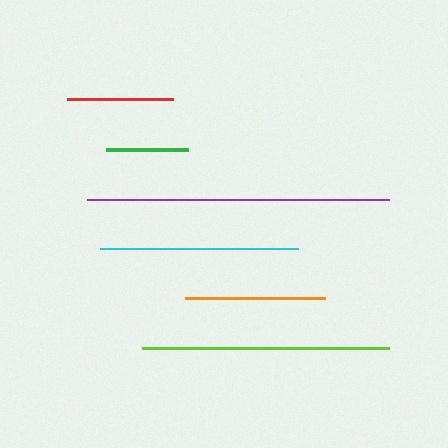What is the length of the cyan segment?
The cyan segment is approximately 198 pixels long.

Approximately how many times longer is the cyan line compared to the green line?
The cyan line is approximately 2.4 times the length of the green line.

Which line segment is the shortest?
The green line is the shortest at approximately 82 pixels.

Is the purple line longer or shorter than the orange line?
The purple line is longer than the orange line.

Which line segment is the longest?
The purple line is the longest at approximately 303 pixels.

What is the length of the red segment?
The red segment is approximately 105 pixels long.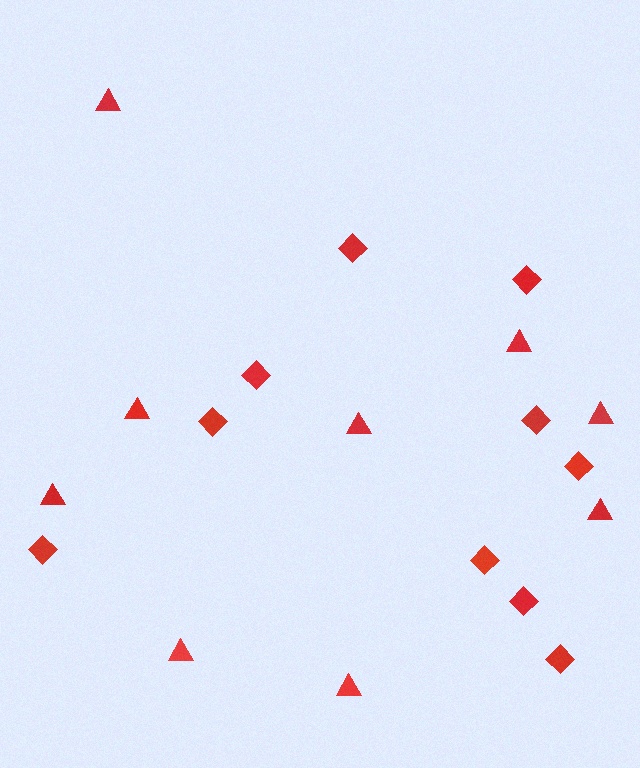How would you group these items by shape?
There are 2 groups: one group of triangles (9) and one group of diamonds (10).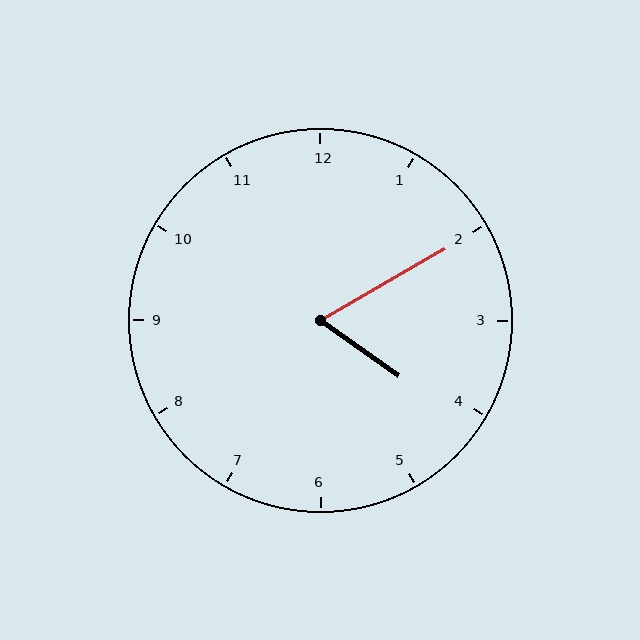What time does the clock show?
4:10.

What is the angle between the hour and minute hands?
Approximately 65 degrees.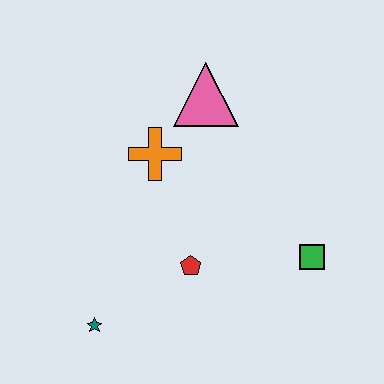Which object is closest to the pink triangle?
The orange cross is closest to the pink triangle.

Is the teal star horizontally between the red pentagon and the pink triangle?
No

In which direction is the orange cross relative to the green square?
The orange cross is to the left of the green square.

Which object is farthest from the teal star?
The pink triangle is farthest from the teal star.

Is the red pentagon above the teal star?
Yes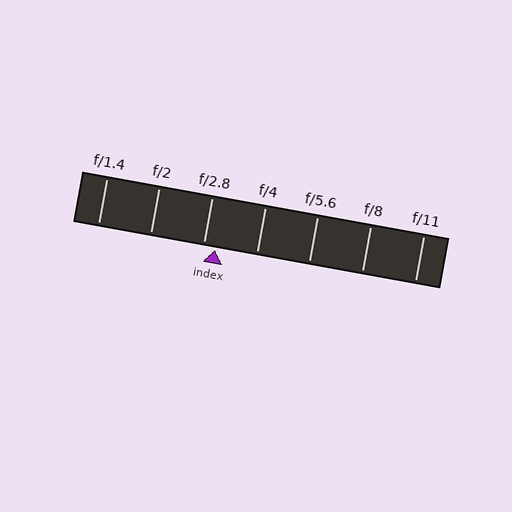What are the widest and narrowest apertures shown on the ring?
The widest aperture shown is f/1.4 and the narrowest is f/11.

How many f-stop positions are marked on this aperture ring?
There are 7 f-stop positions marked.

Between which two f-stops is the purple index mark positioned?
The index mark is between f/2.8 and f/4.